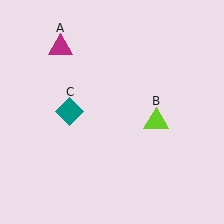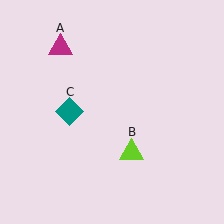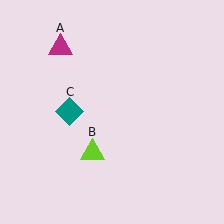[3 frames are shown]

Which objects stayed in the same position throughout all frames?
Magenta triangle (object A) and teal diamond (object C) remained stationary.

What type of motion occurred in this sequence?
The lime triangle (object B) rotated clockwise around the center of the scene.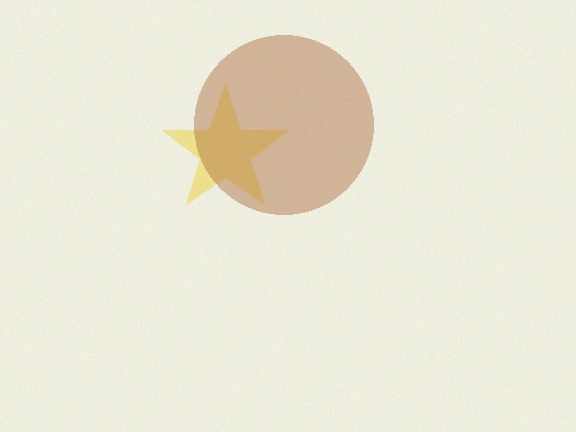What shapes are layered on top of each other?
The layered shapes are: a yellow star, a brown circle.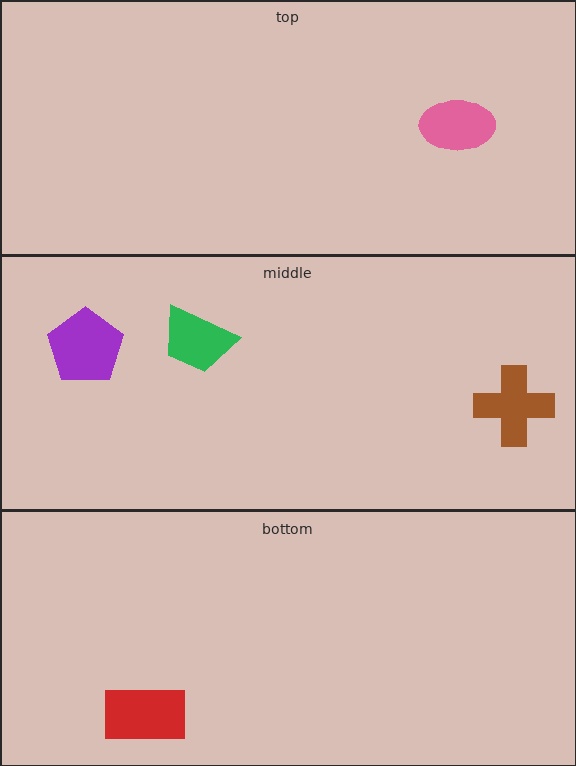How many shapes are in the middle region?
3.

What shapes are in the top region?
The pink ellipse.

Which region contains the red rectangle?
The bottom region.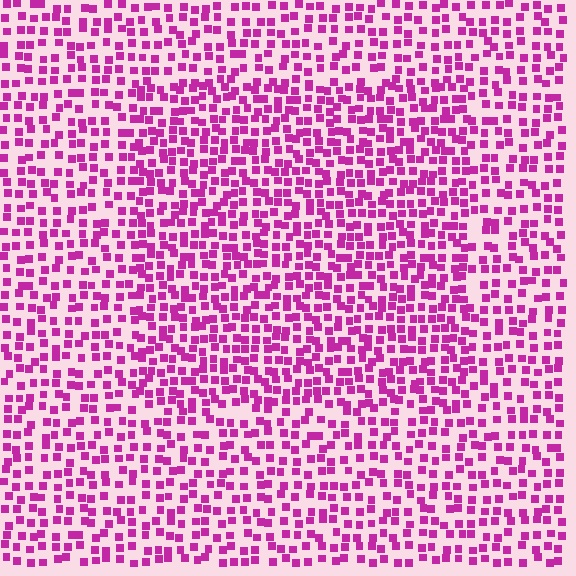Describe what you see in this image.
The image contains small magenta elements arranged at two different densities. A rectangle-shaped region is visible where the elements are more densely packed than the surrounding area.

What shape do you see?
I see a rectangle.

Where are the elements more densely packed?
The elements are more densely packed inside the rectangle boundary.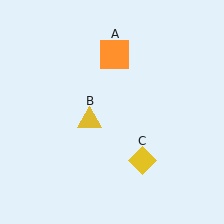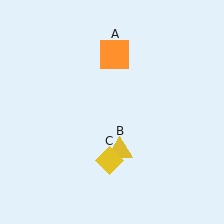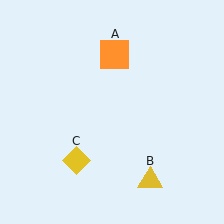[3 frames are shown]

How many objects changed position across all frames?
2 objects changed position: yellow triangle (object B), yellow diamond (object C).